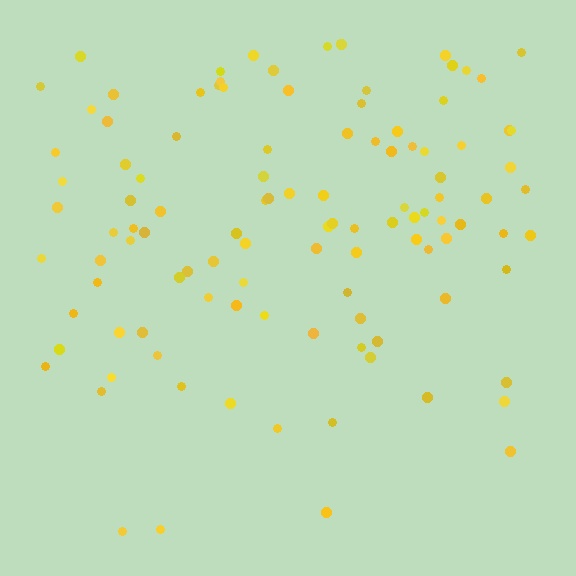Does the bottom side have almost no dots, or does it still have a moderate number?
Still a moderate number, just noticeably fewer than the top.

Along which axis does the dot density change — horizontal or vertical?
Vertical.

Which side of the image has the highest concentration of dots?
The top.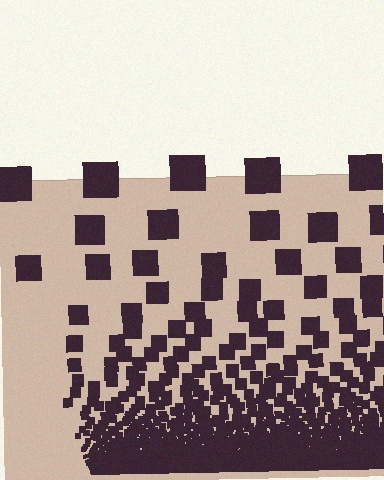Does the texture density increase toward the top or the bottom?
Density increases toward the bottom.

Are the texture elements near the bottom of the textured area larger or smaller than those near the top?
Smaller. The gradient is inverted — elements near the bottom are smaller and denser.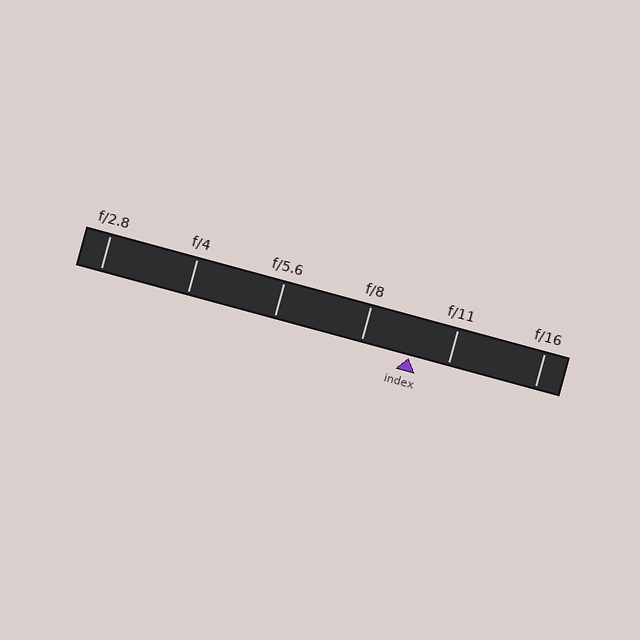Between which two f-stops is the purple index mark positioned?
The index mark is between f/8 and f/11.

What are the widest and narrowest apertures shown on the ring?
The widest aperture shown is f/2.8 and the narrowest is f/16.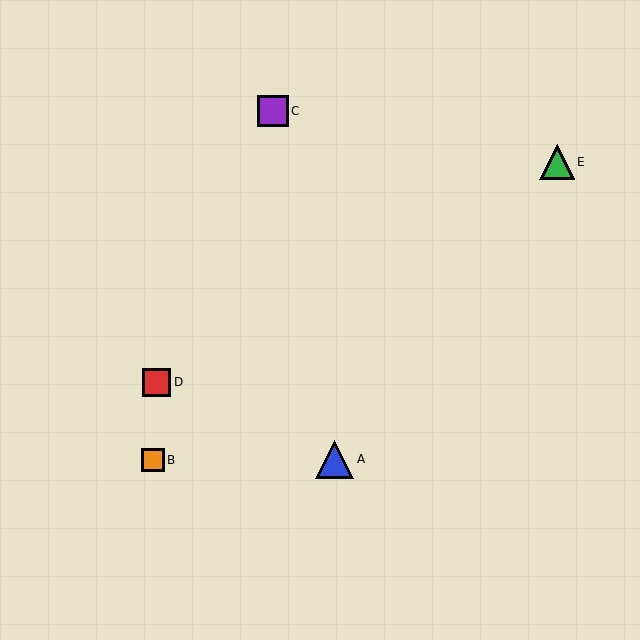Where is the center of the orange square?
The center of the orange square is at (153, 460).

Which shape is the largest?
The blue triangle (labeled A) is the largest.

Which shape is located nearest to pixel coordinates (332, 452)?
The blue triangle (labeled A) at (335, 459) is nearest to that location.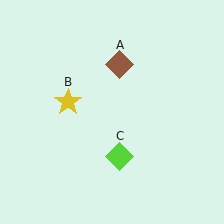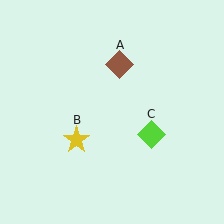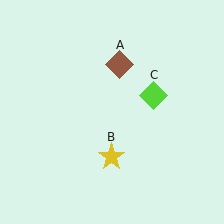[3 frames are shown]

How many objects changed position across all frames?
2 objects changed position: yellow star (object B), lime diamond (object C).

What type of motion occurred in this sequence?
The yellow star (object B), lime diamond (object C) rotated counterclockwise around the center of the scene.